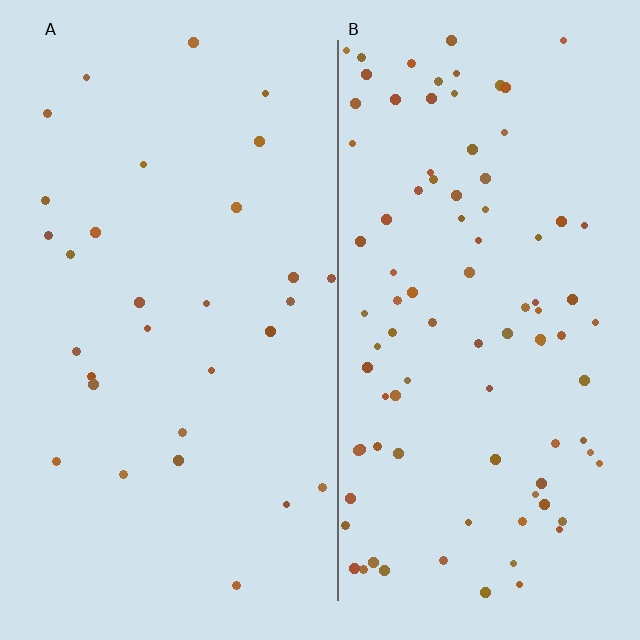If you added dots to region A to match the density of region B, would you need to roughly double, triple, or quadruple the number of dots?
Approximately triple.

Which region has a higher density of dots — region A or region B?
B (the right).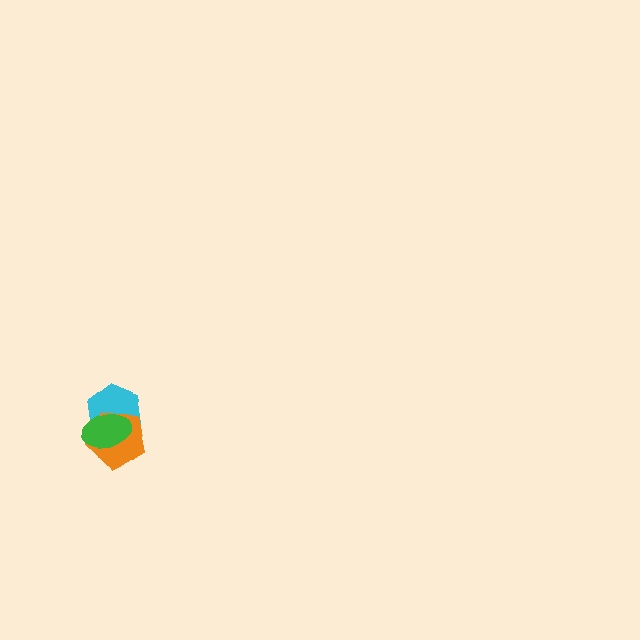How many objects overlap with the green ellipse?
2 objects overlap with the green ellipse.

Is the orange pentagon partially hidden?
Yes, it is partially covered by another shape.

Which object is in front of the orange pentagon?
The green ellipse is in front of the orange pentagon.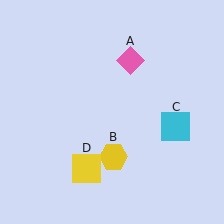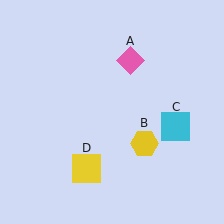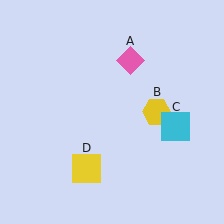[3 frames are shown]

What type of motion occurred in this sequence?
The yellow hexagon (object B) rotated counterclockwise around the center of the scene.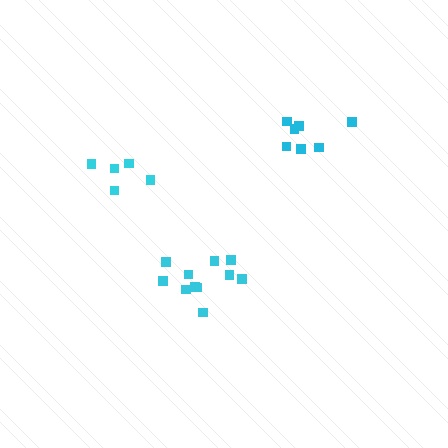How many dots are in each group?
Group 1: 7 dots, Group 2: 5 dots, Group 3: 11 dots (23 total).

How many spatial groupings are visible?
There are 3 spatial groupings.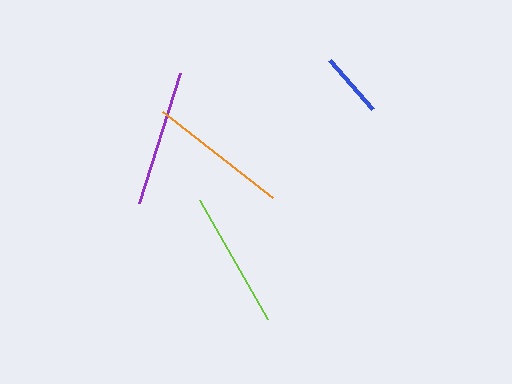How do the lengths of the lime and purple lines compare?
The lime and purple lines are approximately the same length.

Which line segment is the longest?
The orange line is the longest at approximately 140 pixels.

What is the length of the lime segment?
The lime segment is approximately 137 pixels long.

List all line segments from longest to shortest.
From longest to shortest: orange, lime, purple, blue.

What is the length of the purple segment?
The purple segment is approximately 136 pixels long.